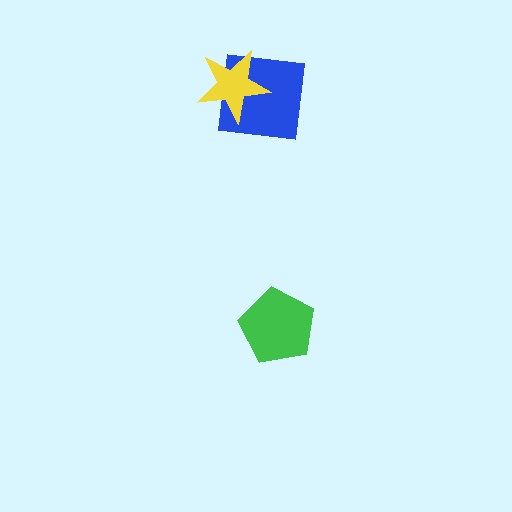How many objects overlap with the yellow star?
1 object overlaps with the yellow star.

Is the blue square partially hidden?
Yes, it is partially covered by another shape.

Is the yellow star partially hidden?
No, no other shape covers it.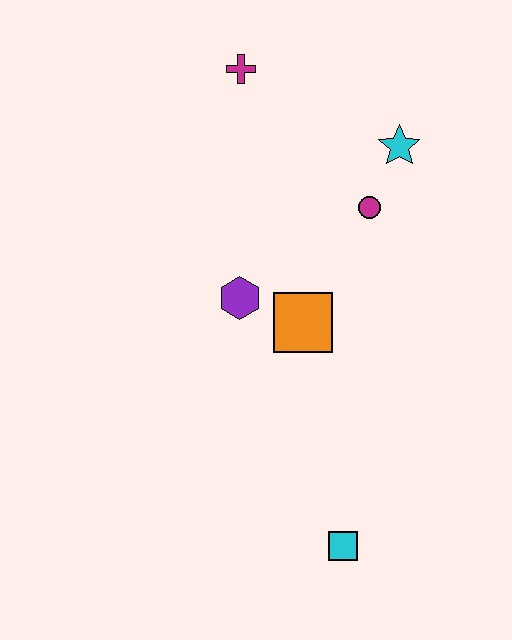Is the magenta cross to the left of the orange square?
Yes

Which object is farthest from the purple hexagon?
The cyan square is farthest from the purple hexagon.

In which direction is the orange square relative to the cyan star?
The orange square is below the cyan star.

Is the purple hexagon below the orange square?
No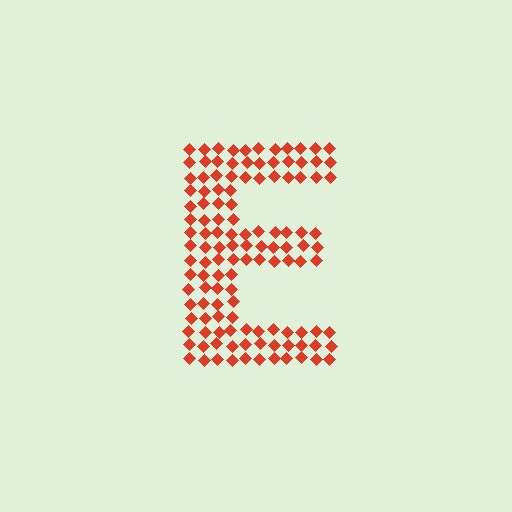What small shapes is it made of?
It is made of small diamonds.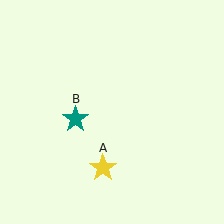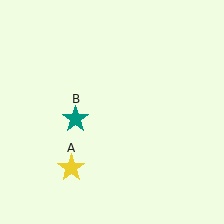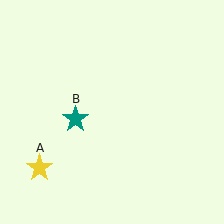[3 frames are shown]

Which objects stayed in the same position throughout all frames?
Teal star (object B) remained stationary.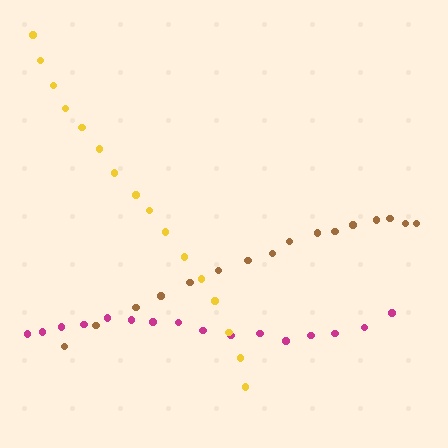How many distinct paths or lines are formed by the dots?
There are 3 distinct paths.